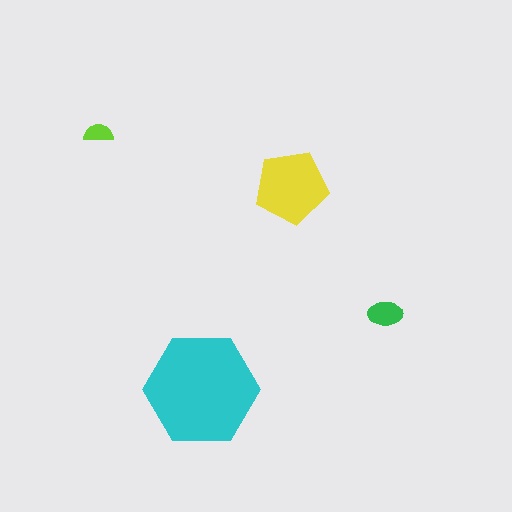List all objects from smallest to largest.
The lime semicircle, the green ellipse, the yellow pentagon, the cyan hexagon.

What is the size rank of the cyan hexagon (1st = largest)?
1st.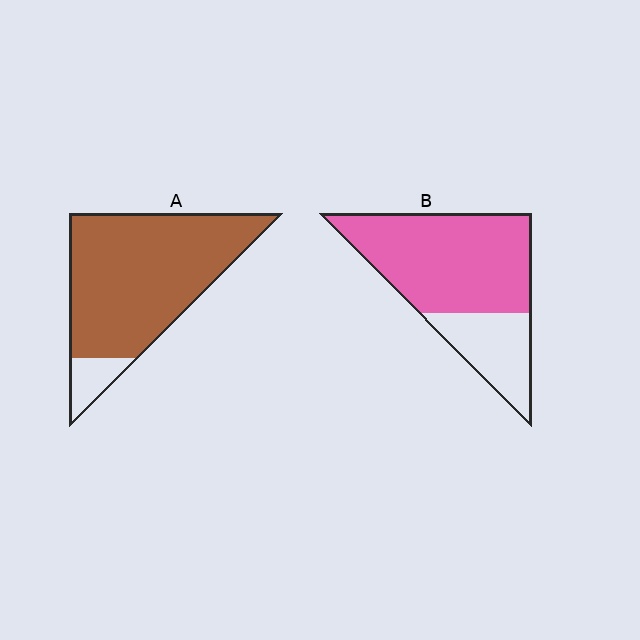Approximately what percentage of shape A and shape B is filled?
A is approximately 90% and B is approximately 70%.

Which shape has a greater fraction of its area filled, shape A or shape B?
Shape A.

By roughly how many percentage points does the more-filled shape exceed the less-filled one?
By roughly 20 percentage points (A over B).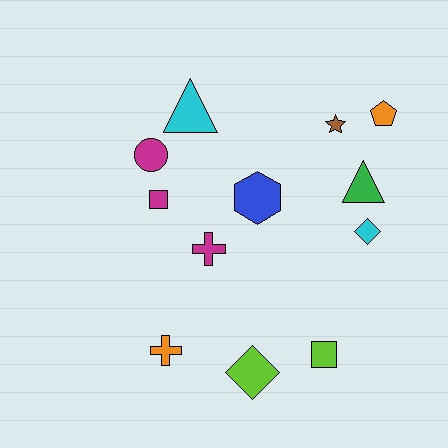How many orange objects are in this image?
There are 2 orange objects.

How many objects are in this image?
There are 12 objects.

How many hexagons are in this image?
There is 1 hexagon.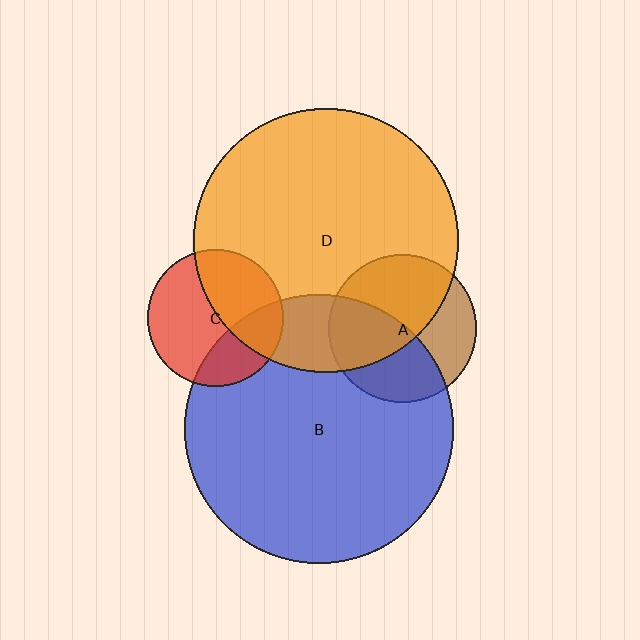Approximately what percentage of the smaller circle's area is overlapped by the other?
Approximately 45%.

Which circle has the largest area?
Circle B (blue).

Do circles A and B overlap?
Yes.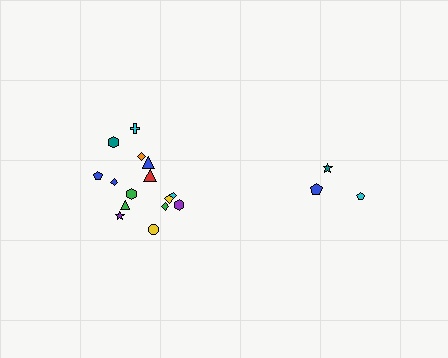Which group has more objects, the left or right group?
The left group.